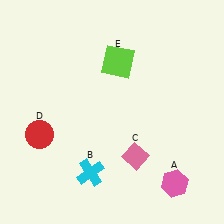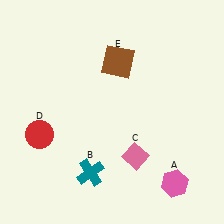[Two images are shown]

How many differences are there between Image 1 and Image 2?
There are 2 differences between the two images.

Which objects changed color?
B changed from cyan to teal. E changed from lime to brown.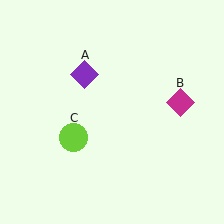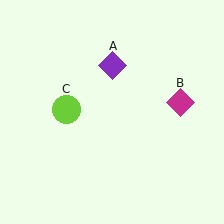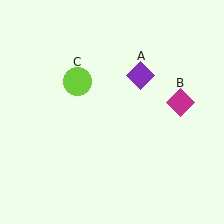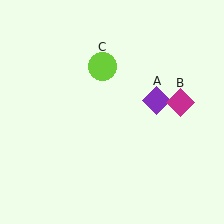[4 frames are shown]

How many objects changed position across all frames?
2 objects changed position: purple diamond (object A), lime circle (object C).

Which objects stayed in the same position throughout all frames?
Magenta diamond (object B) remained stationary.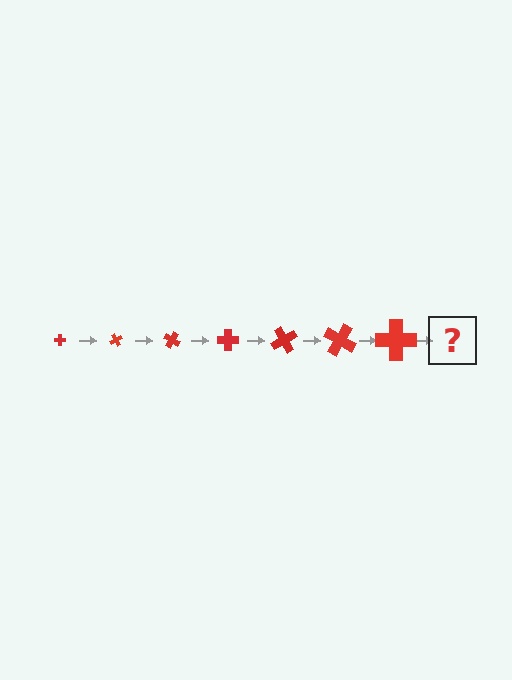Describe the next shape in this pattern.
It should be a cross, larger than the previous one and rotated 420 degrees from the start.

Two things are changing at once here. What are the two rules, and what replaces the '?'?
The two rules are that the cross grows larger each step and it rotates 60 degrees each step. The '?' should be a cross, larger than the previous one and rotated 420 degrees from the start.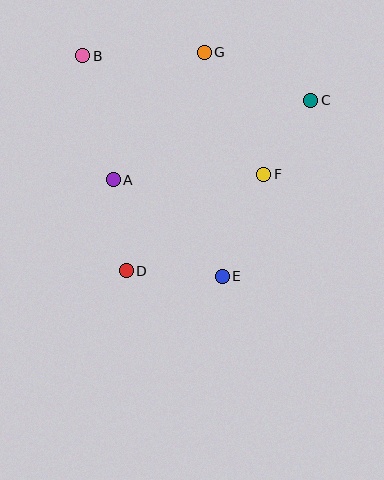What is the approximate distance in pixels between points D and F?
The distance between D and F is approximately 168 pixels.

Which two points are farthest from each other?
Points B and E are farthest from each other.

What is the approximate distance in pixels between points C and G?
The distance between C and G is approximately 117 pixels.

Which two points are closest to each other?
Points C and F are closest to each other.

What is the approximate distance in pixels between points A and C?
The distance between A and C is approximately 213 pixels.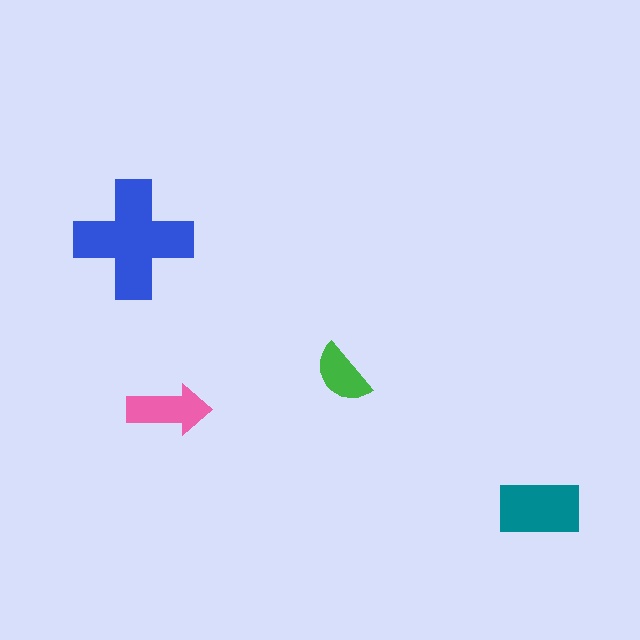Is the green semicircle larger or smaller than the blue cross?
Smaller.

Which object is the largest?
The blue cross.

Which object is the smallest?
The green semicircle.